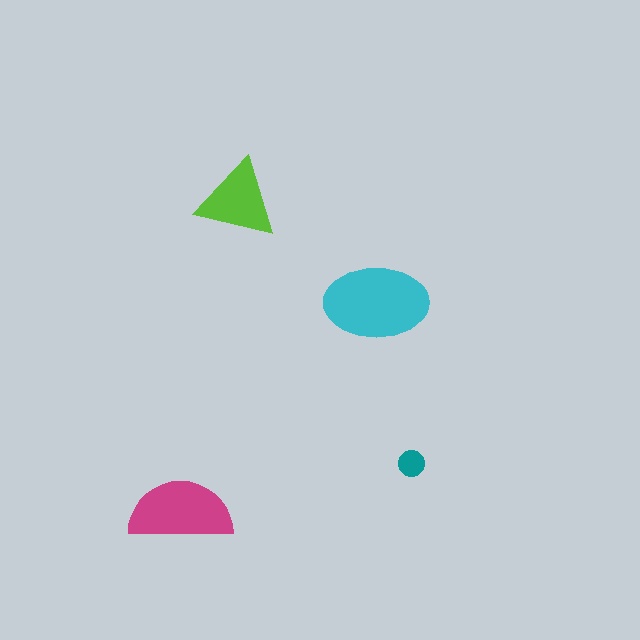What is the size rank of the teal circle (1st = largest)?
4th.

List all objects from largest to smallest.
The cyan ellipse, the magenta semicircle, the lime triangle, the teal circle.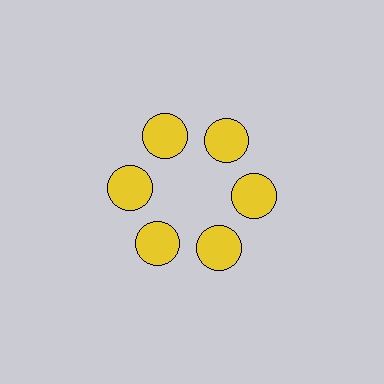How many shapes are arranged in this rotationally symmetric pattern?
There are 6 shapes, arranged in 6 groups of 1.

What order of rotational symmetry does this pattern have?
This pattern has 6-fold rotational symmetry.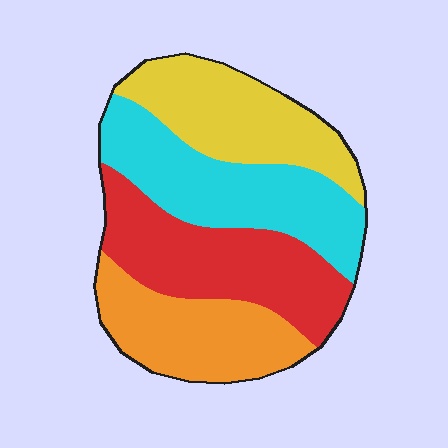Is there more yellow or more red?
Red.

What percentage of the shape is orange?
Orange takes up less than a quarter of the shape.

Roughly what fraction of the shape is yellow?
Yellow covers around 25% of the shape.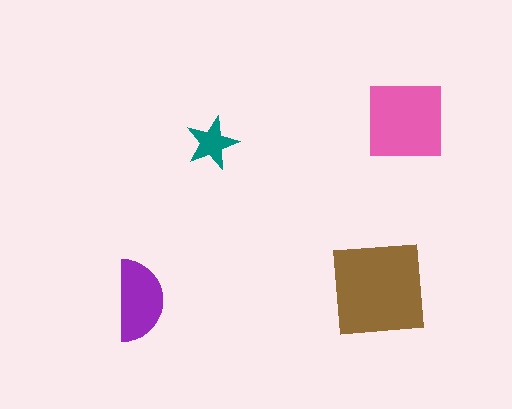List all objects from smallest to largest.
The teal star, the purple semicircle, the pink square, the brown square.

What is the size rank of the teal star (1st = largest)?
4th.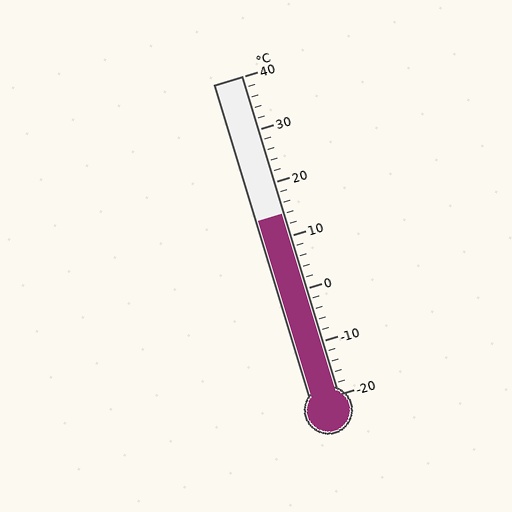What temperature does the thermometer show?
The thermometer shows approximately 14°C.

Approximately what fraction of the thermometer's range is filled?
The thermometer is filled to approximately 55% of its range.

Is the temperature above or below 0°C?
The temperature is above 0°C.